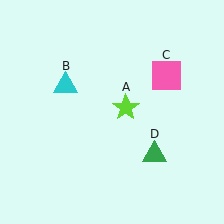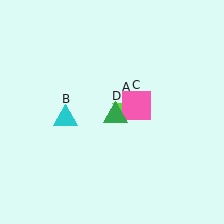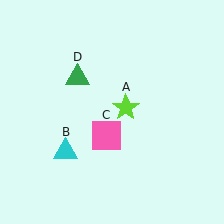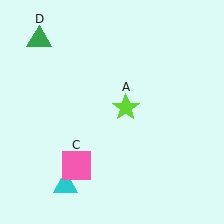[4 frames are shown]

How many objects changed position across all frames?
3 objects changed position: cyan triangle (object B), pink square (object C), green triangle (object D).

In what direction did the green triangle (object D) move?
The green triangle (object D) moved up and to the left.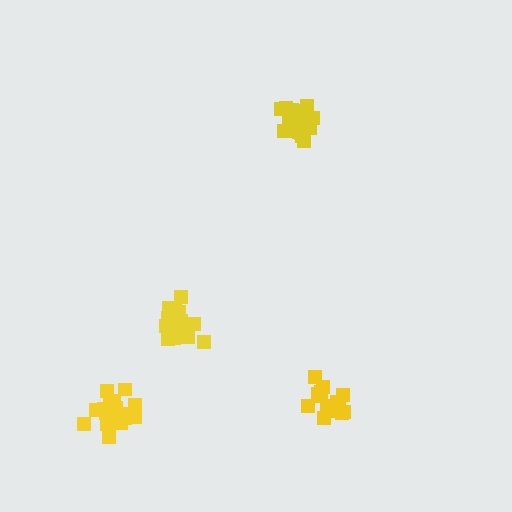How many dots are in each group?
Group 1: 19 dots, Group 2: 19 dots, Group 3: 14 dots, Group 4: 18 dots (70 total).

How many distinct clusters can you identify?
There are 4 distinct clusters.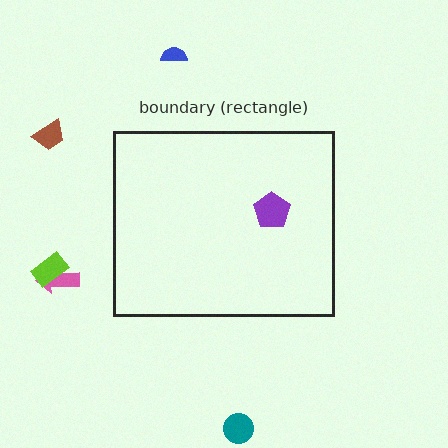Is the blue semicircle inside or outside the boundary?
Outside.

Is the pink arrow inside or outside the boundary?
Outside.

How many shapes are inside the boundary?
1 inside, 5 outside.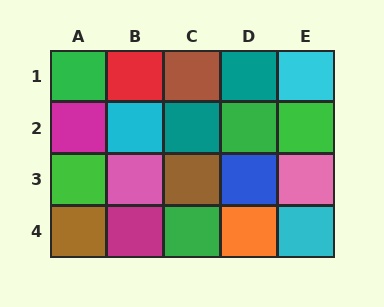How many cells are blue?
1 cell is blue.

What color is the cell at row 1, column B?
Red.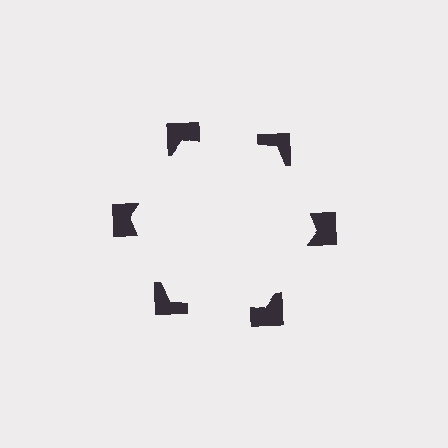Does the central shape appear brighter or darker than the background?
It typically appears slightly brighter than the background, even though no actual brightness change is drawn.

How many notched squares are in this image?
There are 6 — one at each vertex of the illusory hexagon.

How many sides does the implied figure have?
6 sides.